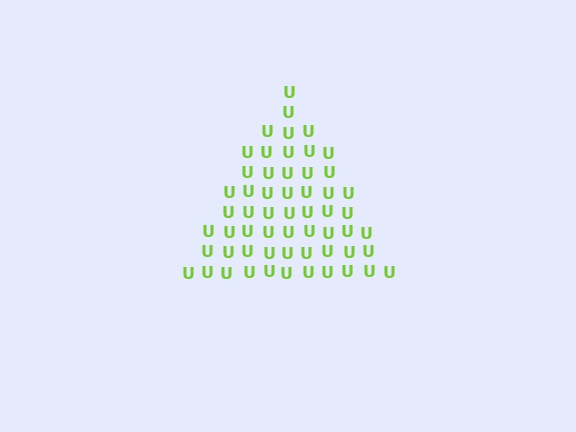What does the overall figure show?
The overall figure shows a triangle.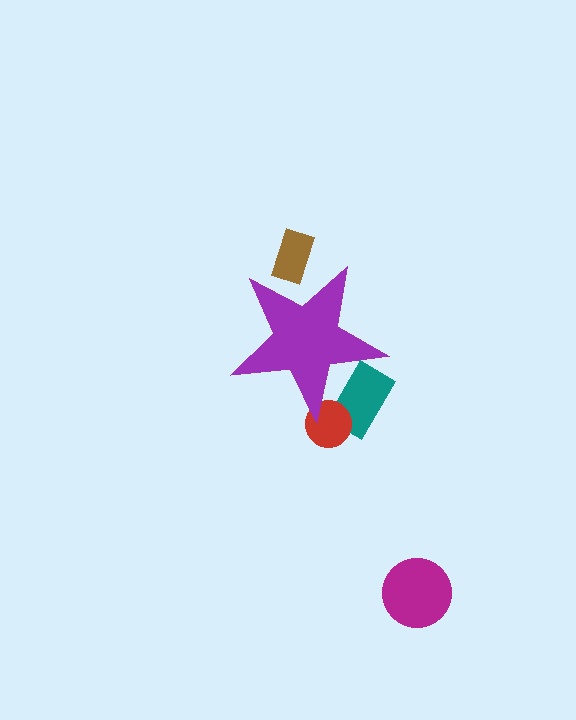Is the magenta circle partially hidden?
No, the magenta circle is fully visible.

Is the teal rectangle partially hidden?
Yes, the teal rectangle is partially hidden behind the purple star.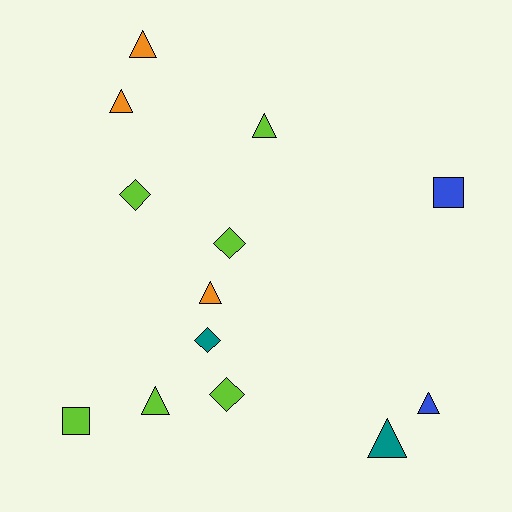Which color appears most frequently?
Lime, with 6 objects.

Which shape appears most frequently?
Triangle, with 7 objects.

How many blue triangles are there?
There is 1 blue triangle.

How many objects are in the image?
There are 13 objects.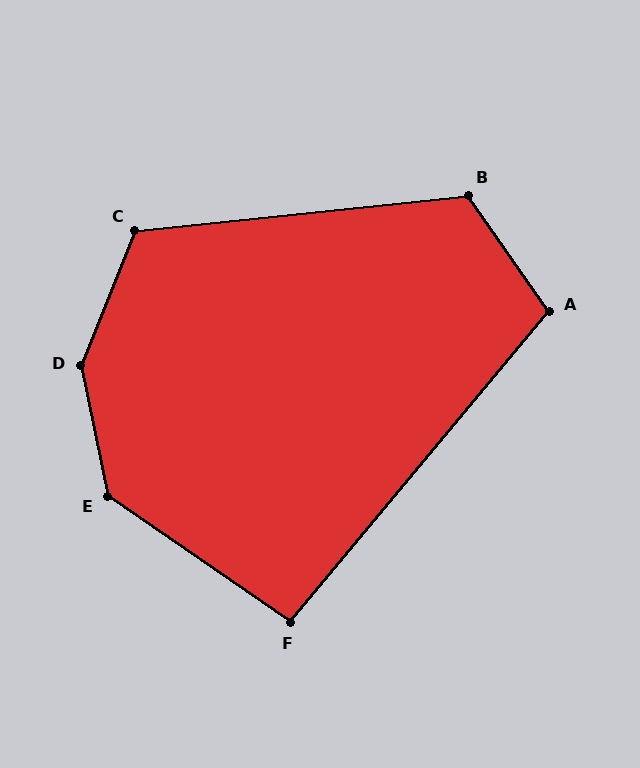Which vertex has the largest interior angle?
D, at approximately 146 degrees.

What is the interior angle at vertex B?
Approximately 119 degrees (obtuse).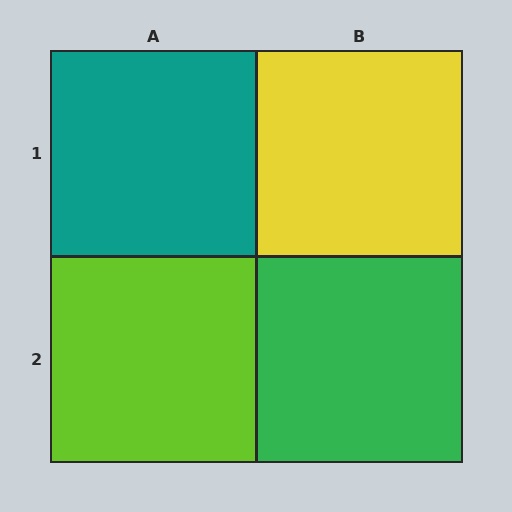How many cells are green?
1 cell is green.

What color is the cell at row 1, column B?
Yellow.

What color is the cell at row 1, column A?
Teal.